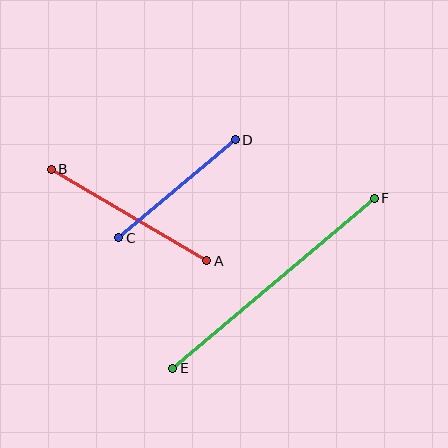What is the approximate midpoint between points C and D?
The midpoint is at approximately (177, 189) pixels.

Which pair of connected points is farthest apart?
Points E and F are farthest apart.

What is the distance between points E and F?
The distance is approximately 264 pixels.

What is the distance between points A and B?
The distance is approximately 180 pixels.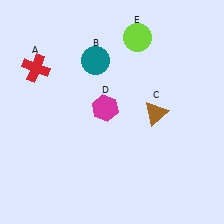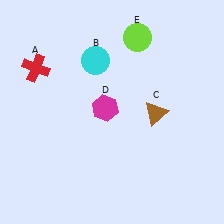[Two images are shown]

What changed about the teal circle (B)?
In Image 1, B is teal. In Image 2, it changed to cyan.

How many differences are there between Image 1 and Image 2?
There is 1 difference between the two images.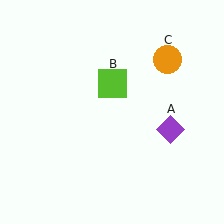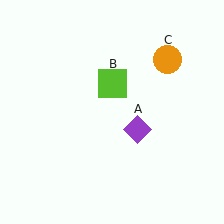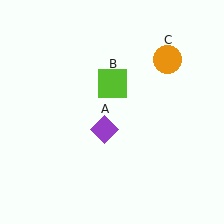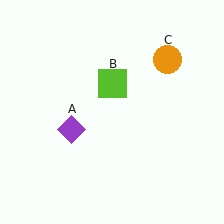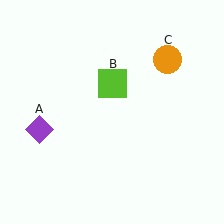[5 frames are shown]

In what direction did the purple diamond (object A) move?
The purple diamond (object A) moved left.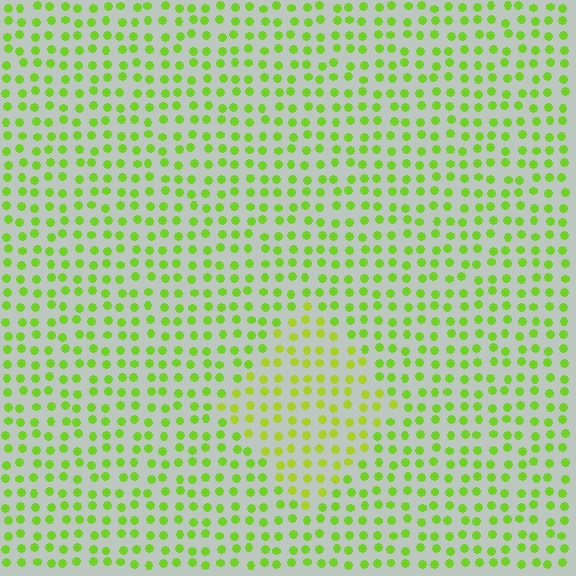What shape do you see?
I see a diamond.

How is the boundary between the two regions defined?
The boundary is defined purely by a slight shift in hue (about 19 degrees). Spacing, size, and orientation are identical on both sides.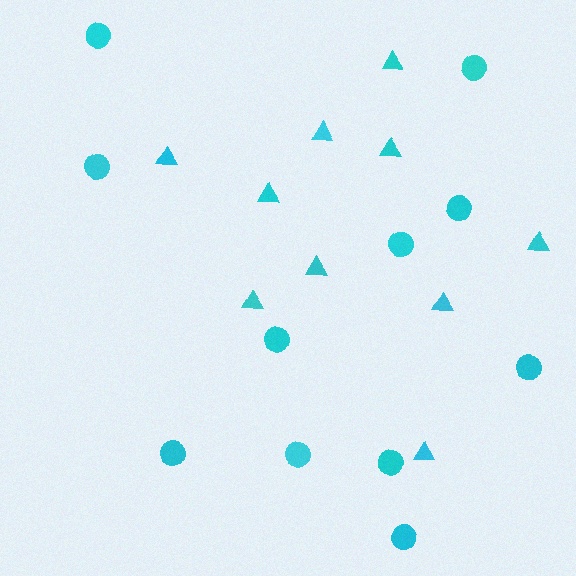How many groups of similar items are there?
There are 2 groups: one group of triangles (10) and one group of circles (11).